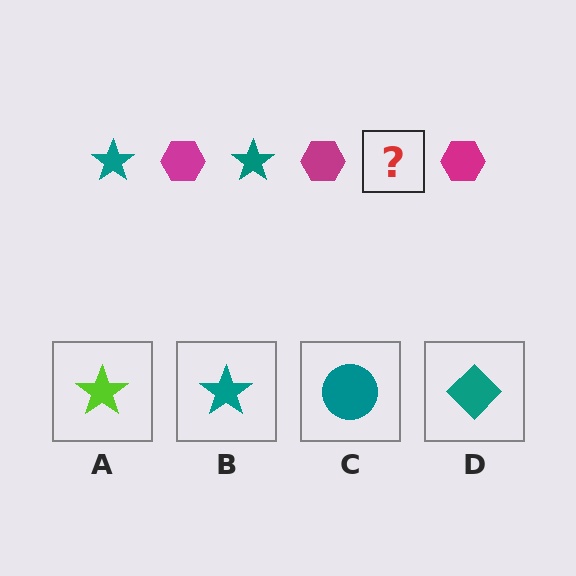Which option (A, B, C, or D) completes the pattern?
B.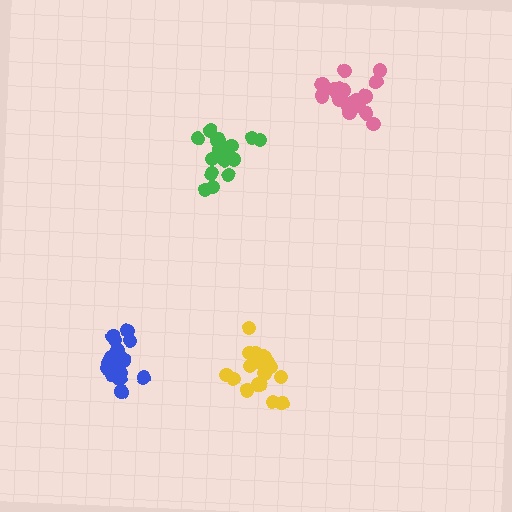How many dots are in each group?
Group 1: 16 dots, Group 2: 18 dots, Group 3: 17 dots, Group 4: 19 dots (70 total).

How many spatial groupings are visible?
There are 4 spatial groupings.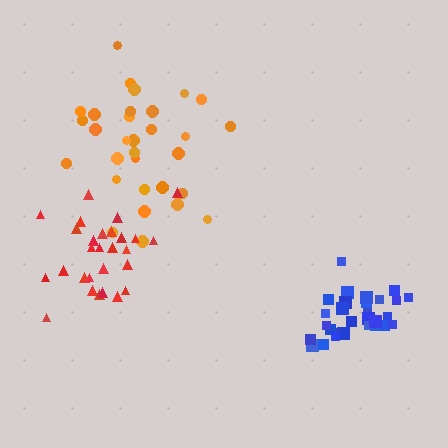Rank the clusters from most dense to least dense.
blue, red, orange.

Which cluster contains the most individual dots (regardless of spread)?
Orange (32).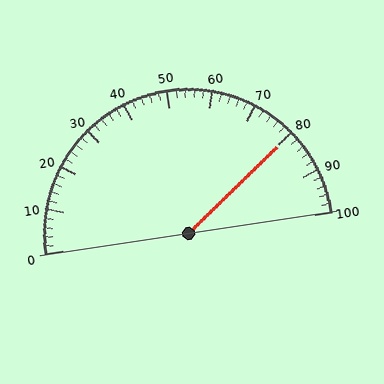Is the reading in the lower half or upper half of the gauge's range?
The reading is in the upper half of the range (0 to 100).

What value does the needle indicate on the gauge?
The needle indicates approximately 80.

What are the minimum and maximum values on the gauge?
The gauge ranges from 0 to 100.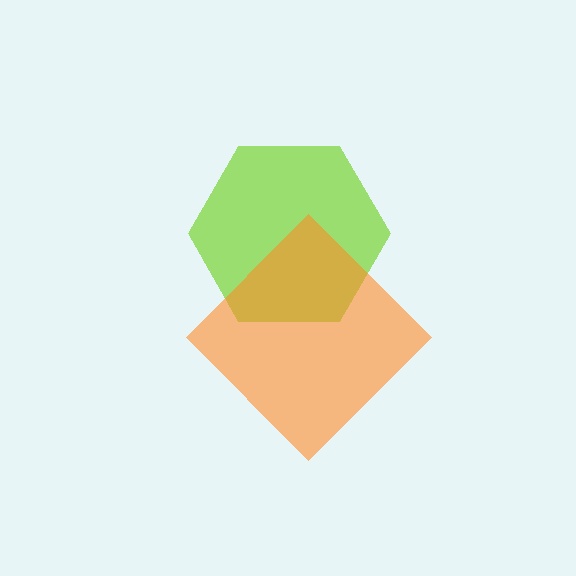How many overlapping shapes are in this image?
There are 2 overlapping shapes in the image.